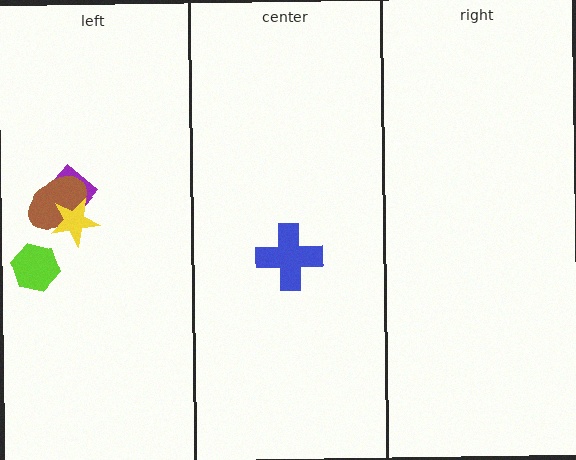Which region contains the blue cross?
The center region.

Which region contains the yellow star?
The left region.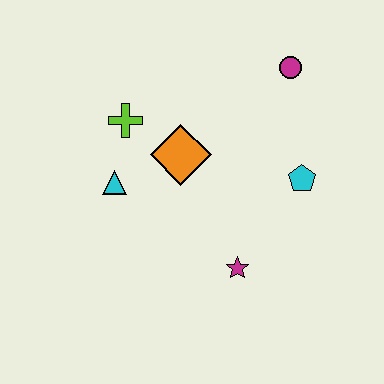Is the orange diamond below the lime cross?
Yes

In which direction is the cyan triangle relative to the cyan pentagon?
The cyan triangle is to the left of the cyan pentagon.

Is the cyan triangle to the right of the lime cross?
No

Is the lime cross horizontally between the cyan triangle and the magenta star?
Yes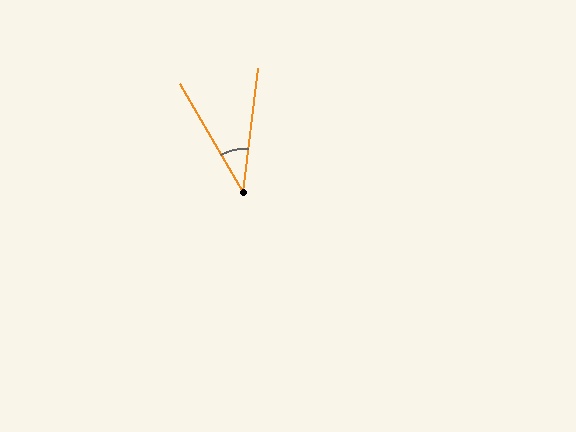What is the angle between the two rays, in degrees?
Approximately 37 degrees.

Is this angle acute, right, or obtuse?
It is acute.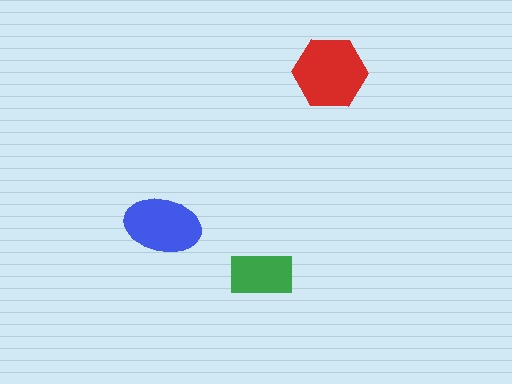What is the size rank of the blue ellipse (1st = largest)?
2nd.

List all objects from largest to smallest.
The red hexagon, the blue ellipse, the green rectangle.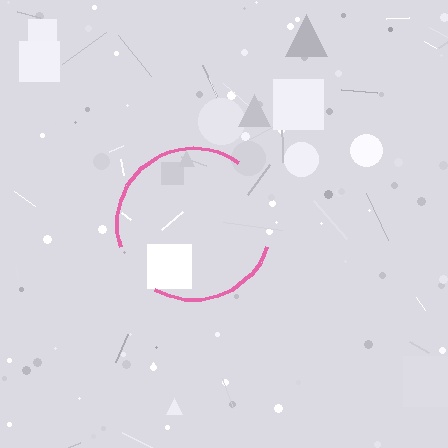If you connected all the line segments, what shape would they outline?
They would outline a circle.